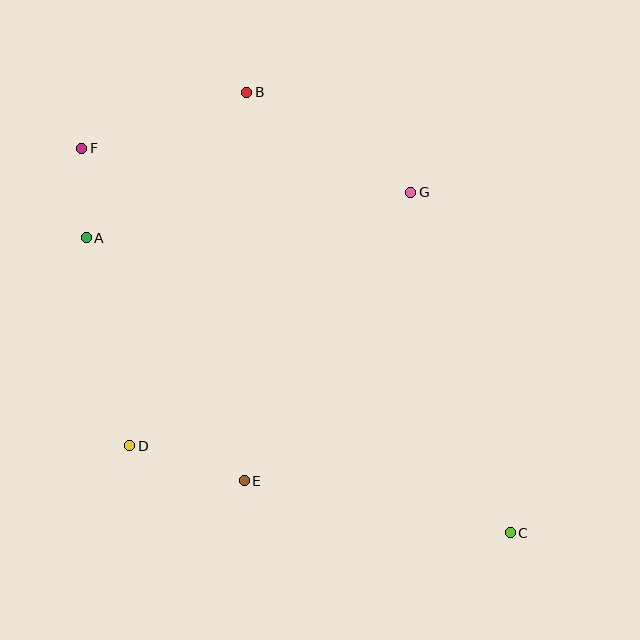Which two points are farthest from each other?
Points C and F are farthest from each other.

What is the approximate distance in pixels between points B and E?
The distance between B and E is approximately 389 pixels.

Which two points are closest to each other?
Points A and F are closest to each other.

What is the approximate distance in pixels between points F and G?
The distance between F and G is approximately 332 pixels.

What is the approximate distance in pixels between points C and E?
The distance between C and E is approximately 271 pixels.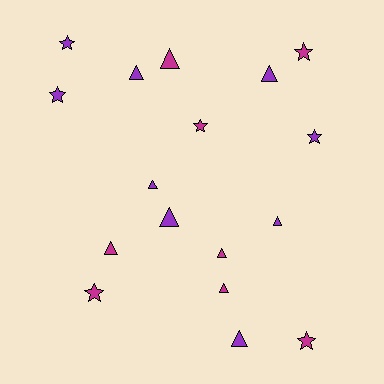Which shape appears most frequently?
Triangle, with 10 objects.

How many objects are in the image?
There are 17 objects.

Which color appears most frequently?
Purple, with 9 objects.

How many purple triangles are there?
There are 6 purple triangles.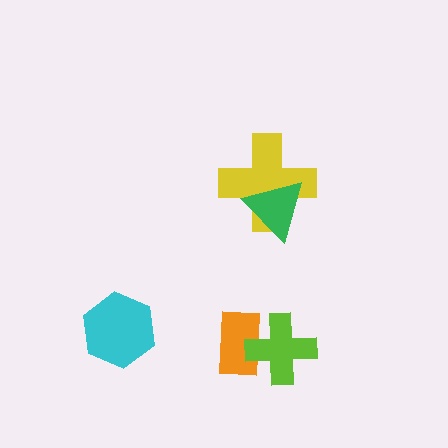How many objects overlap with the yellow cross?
1 object overlaps with the yellow cross.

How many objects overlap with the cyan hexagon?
0 objects overlap with the cyan hexagon.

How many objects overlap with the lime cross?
1 object overlaps with the lime cross.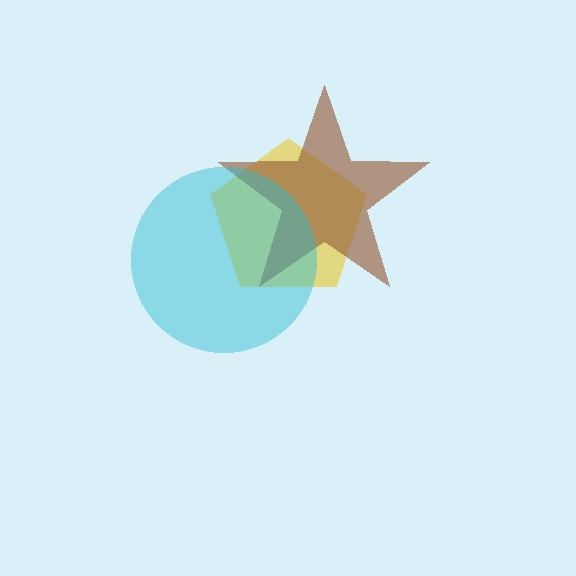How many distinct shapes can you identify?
There are 3 distinct shapes: a yellow pentagon, a brown star, a cyan circle.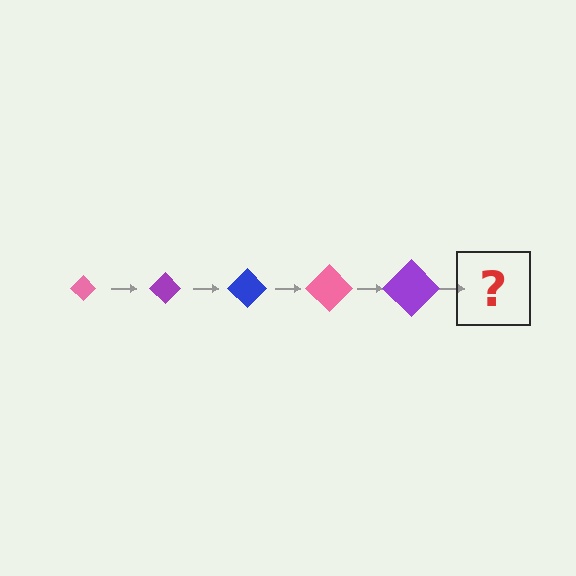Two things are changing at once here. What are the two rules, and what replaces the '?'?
The two rules are that the diamond grows larger each step and the color cycles through pink, purple, and blue. The '?' should be a blue diamond, larger than the previous one.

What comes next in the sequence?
The next element should be a blue diamond, larger than the previous one.